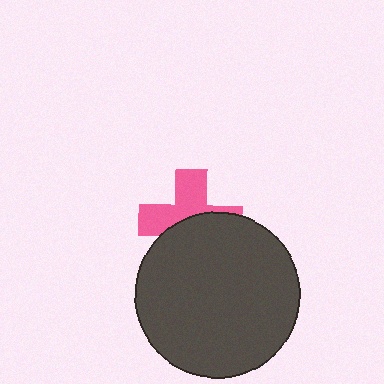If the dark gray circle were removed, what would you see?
You would see the complete pink cross.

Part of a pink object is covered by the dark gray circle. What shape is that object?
It is a cross.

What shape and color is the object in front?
The object in front is a dark gray circle.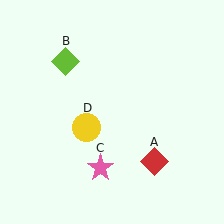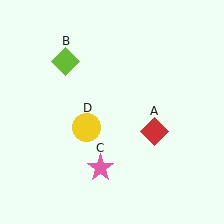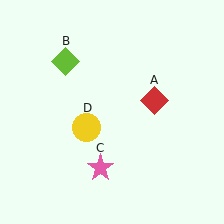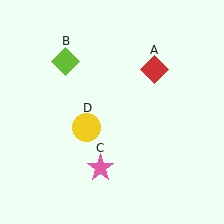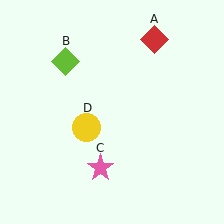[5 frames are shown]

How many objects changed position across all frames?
1 object changed position: red diamond (object A).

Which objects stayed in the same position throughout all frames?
Lime diamond (object B) and pink star (object C) and yellow circle (object D) remained stationary.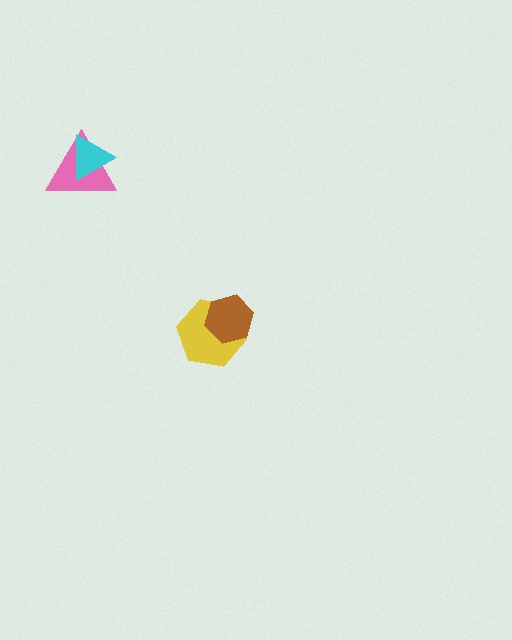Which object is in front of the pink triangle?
The cyan triangle is in front of the pink triangle.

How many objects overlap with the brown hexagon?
1 object overlaps with the brown hexagon.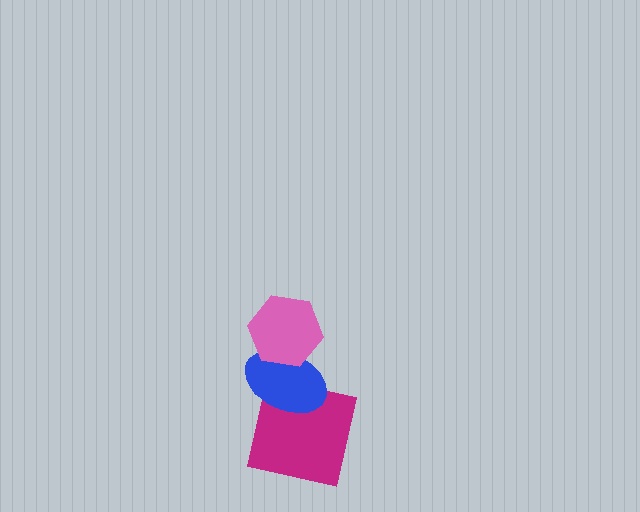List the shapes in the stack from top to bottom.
From top to bottom: the pink hexagon, the blue ellipse, the magenta square.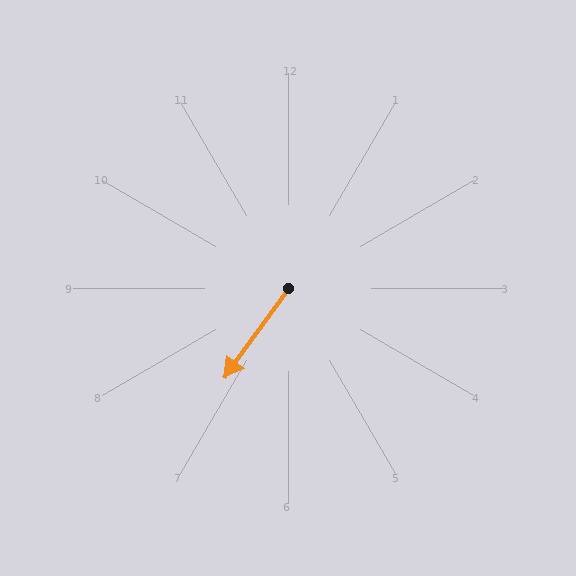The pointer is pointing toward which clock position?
Roughly 7 o'clock.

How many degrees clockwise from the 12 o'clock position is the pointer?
Approximately 216 degrees.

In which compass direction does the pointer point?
Southwest.